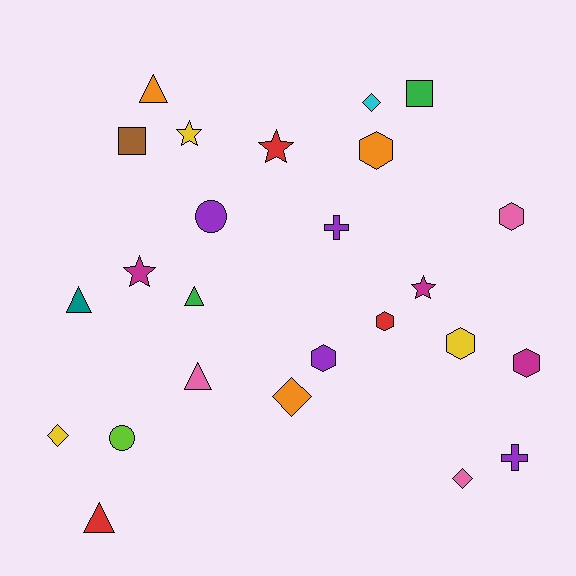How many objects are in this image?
There are 25 objects.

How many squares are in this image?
There are 2 squares.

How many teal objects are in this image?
There is 1 teal object.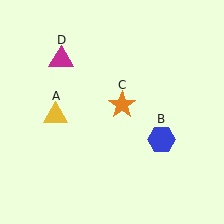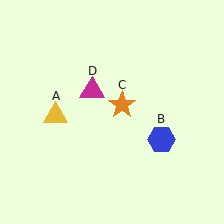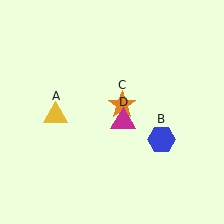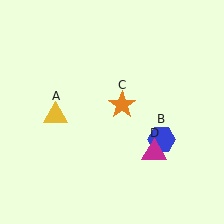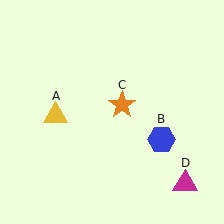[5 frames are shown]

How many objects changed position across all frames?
1 object changed position: magenta triangle (object D).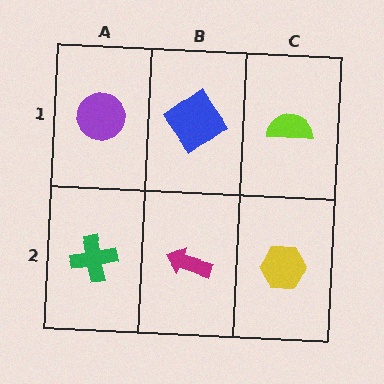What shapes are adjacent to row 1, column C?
A yellow hexagon (row 2, column C), a blue diamond (row 1, column B).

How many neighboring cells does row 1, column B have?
3.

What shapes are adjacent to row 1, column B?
A magenta arrow (row 2, column B), a purple circle (row 1, column A), a lime semicircle (row 1, column C).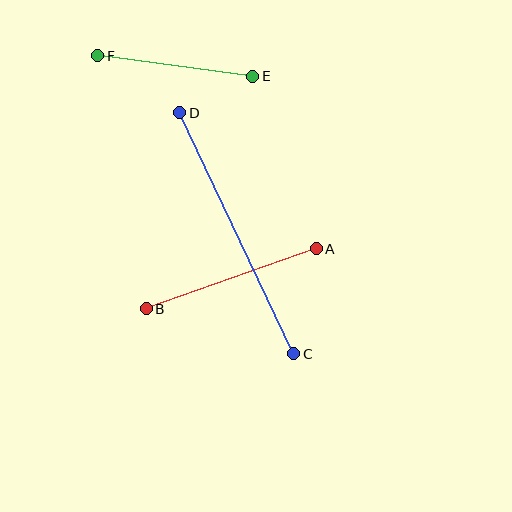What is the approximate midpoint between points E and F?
The midpoint is at approximately (175, 66) pixels.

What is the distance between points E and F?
The distance is approximately 156 pixels.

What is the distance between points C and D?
The distance is approximately 267 pixels.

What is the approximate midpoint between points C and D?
The midpoint is at approximately (237, 233) pixels.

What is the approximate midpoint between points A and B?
The midpoint is at approximately (231, 279) pixels.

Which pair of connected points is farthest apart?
Points C and D are farthest apart.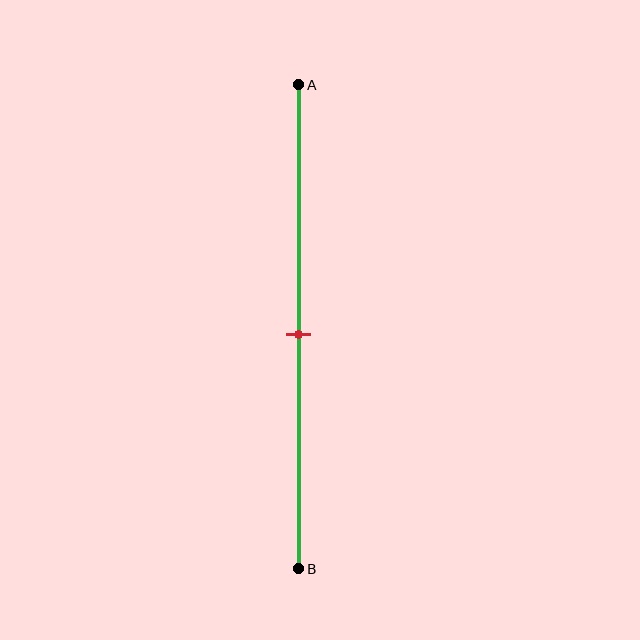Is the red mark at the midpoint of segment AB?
Yes, the mark is approximately at the midpoint.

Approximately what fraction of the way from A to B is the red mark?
The red mark is approximately 50% of the way from A to B.